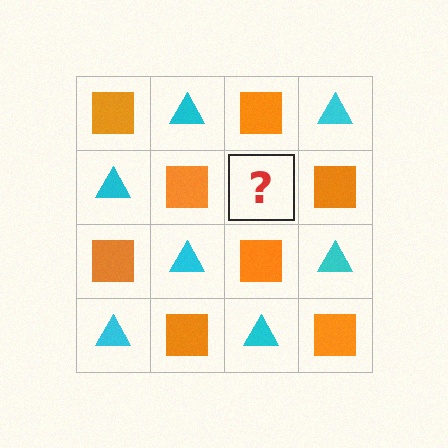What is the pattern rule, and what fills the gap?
The rule is that it alternates orange square and cyan triangle in a checkerboard pattern. The gap should be filled with a cyan triangle.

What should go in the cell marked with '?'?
The missing cell should contain a cyan triangle.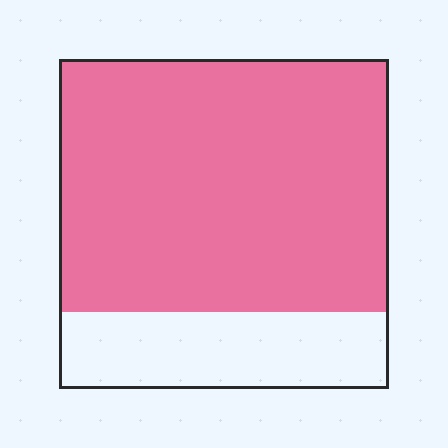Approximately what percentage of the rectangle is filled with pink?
Approximately 75%.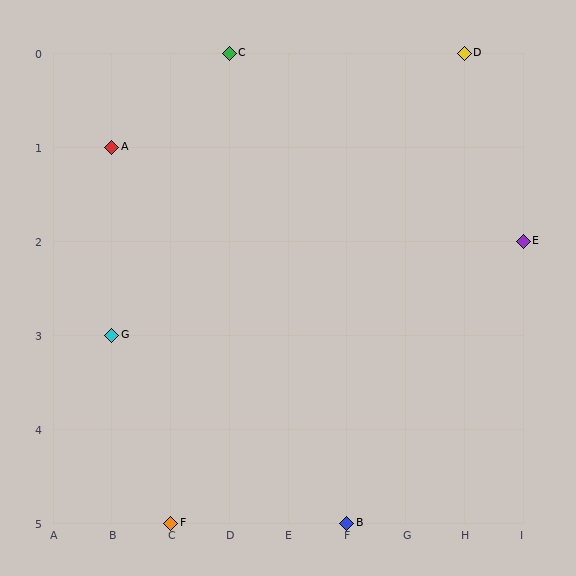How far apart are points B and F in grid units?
Points B and F are 3 columns apart.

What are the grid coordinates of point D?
Point D is at grid coordinates (H, 0).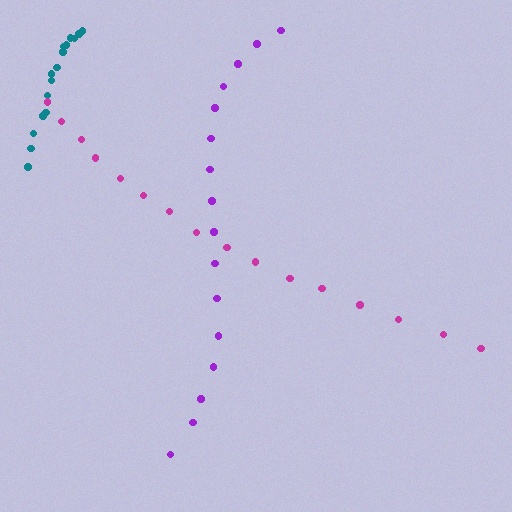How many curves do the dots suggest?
There are 3 distinct paths.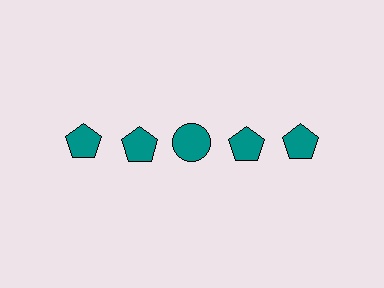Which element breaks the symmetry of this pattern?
The teal circle in the top row, center column breaks the symmetry. All other shapes are teal pentagons.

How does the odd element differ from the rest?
It has a different shape: circle instead of pentagon.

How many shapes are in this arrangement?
There are 5 shapes arranged in a grid pattern.